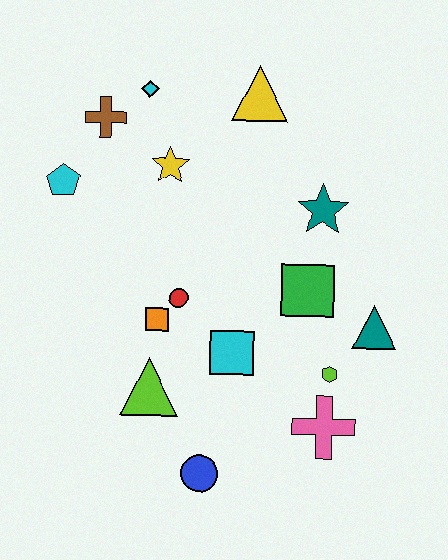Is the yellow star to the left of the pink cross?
Yes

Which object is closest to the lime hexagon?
The pink cross is closest to the lime hexagon.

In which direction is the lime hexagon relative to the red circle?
The lime hexagon is to the right of the red circle.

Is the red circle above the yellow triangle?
No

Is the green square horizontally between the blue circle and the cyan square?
No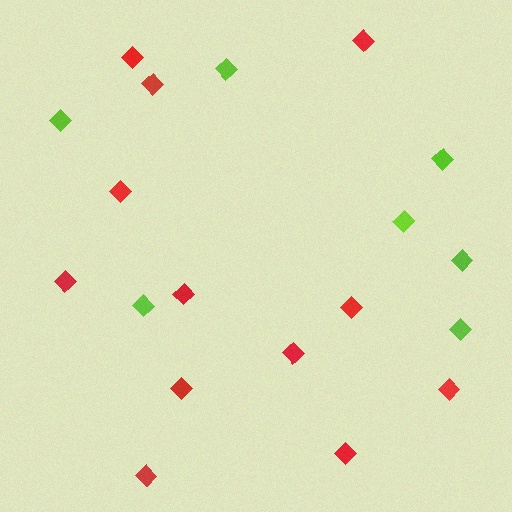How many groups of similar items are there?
There are 2 groups: one group of lime diamonds (7) and one group of red diamonds (12).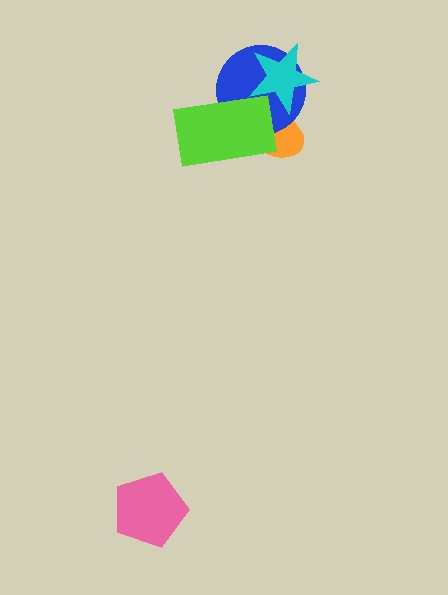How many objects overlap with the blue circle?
3 objects overlap with the blue circle.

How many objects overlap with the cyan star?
2 objects overlap with the cyan star.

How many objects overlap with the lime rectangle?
2 objects overlap with the lime rectangle.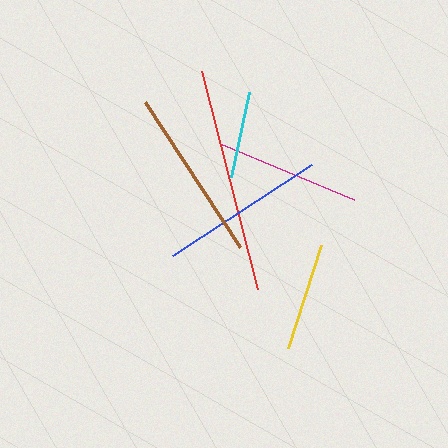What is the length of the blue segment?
The blue segment is approximately 166 pixels long.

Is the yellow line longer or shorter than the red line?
The red line is longer than the yellow line.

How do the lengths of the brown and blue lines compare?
The brown and blue lines are approximately the same length.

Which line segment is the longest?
The red line is the longest at approximately 225 pixels.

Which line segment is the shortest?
The cyan line is the shortest at approximately 87 pixels.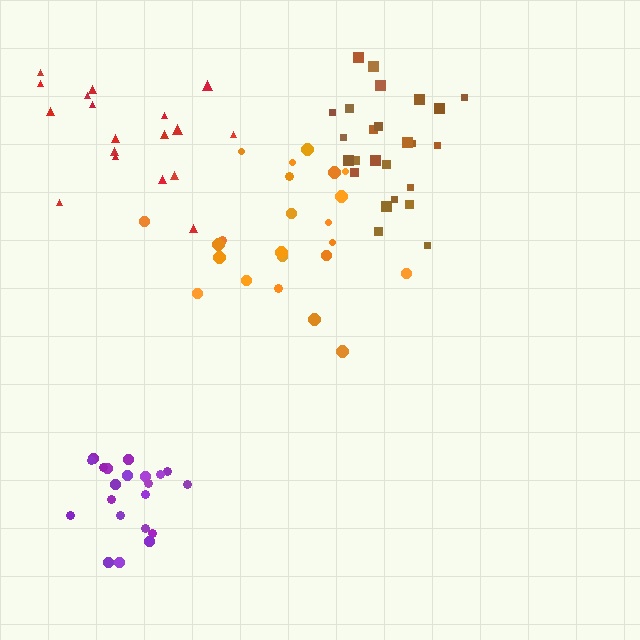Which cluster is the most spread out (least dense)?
Red.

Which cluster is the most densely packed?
Purple.